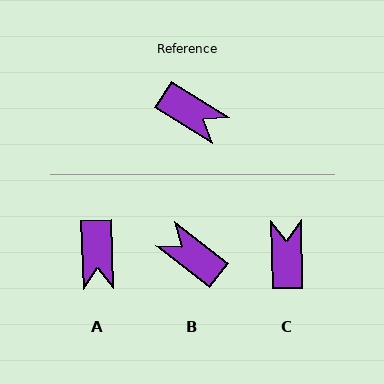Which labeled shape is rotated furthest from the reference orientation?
B, about 174 degrees away.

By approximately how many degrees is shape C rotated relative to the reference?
Approximately 123 degrees counter-clockwise.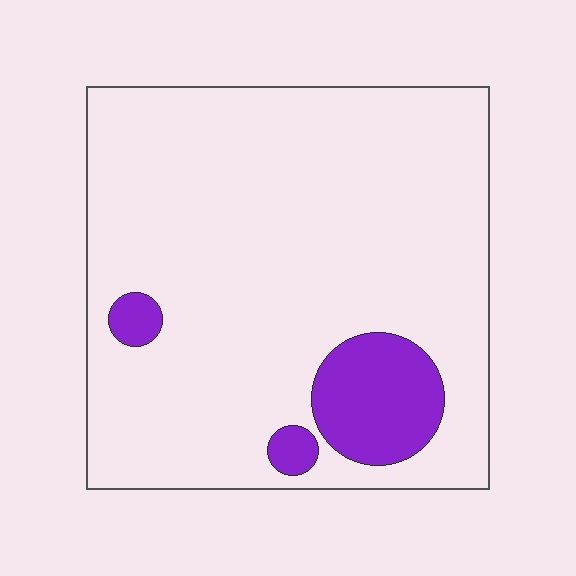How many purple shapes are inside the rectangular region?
3.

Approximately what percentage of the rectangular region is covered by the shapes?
Approximately 10%.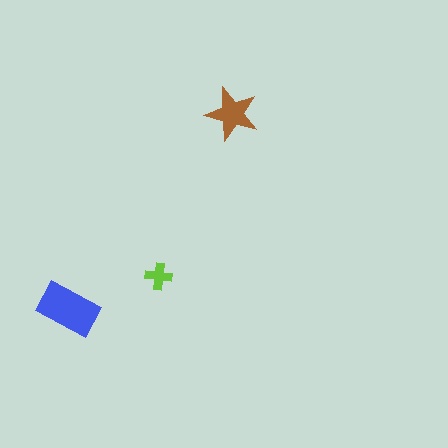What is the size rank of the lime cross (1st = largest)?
3rd.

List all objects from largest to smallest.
The blue rectangle, the brown star, the lime cross.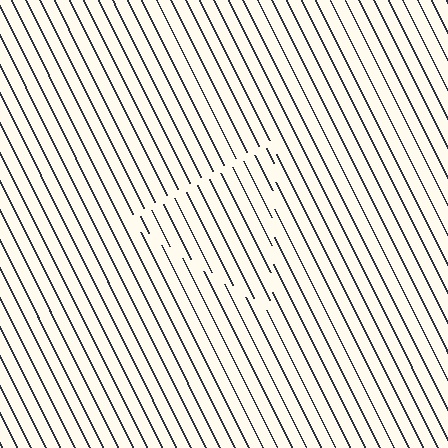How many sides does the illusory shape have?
3 sides — the line-ends trace a triangle.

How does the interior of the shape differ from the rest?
The interior of the shape contains the same grating, shifted by half a period — the contour is defined by the phase discontinuity where line-ends from the inner and outer gratings abut.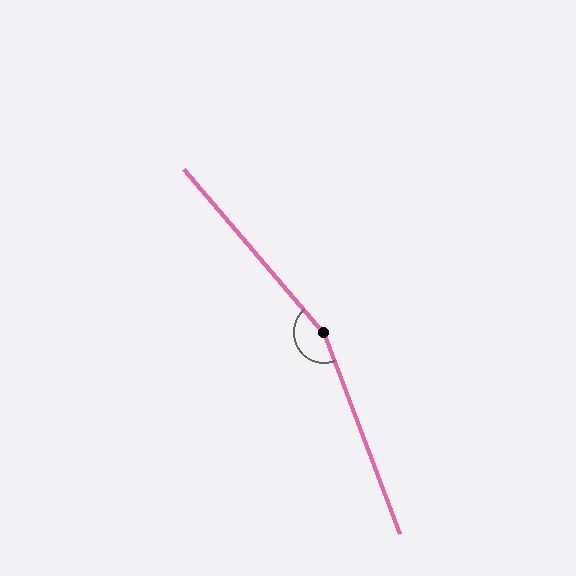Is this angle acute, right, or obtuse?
It is obtuse.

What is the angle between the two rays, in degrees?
Approximately 160 degrees.